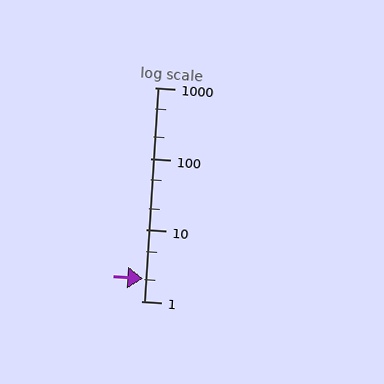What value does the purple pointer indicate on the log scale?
The pointer indicates approximately 2.1.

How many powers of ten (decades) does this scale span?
The scale spans 3 decades, from 1 to 1000.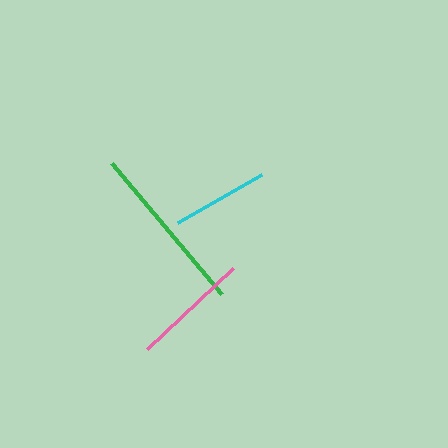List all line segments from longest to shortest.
From longest to shortest: green, pink, cyan.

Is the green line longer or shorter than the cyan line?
The green line is longer than the cyan line.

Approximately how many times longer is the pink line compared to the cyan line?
The pink line is approximately 1.2 times the length of the cyan line.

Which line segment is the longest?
The green line is the longest at approximately 171 pixels.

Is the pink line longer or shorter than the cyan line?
The pink line is longer than the cyan line.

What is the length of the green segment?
The green segment is approximately 171 pixels long.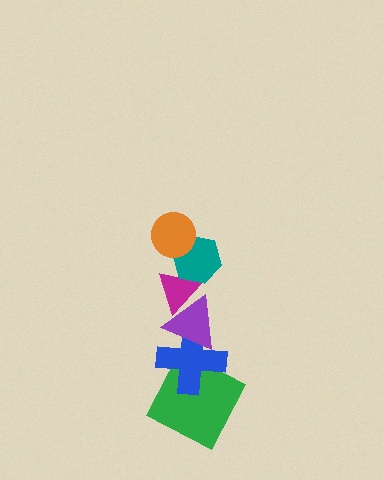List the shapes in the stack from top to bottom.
From top to bottom: the orange circle, the teal hexagon, the magenta triangle, the purple triangle, the blue cross, the green square.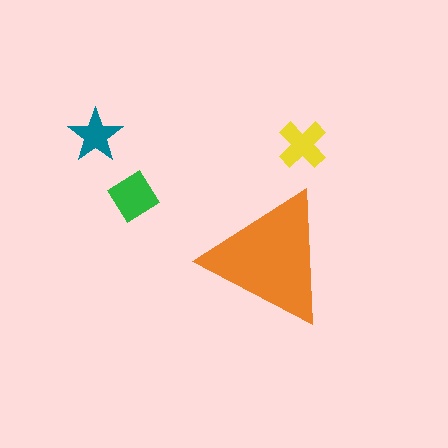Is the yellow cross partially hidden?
No, the yellow cross is fully visible.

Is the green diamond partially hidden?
No, the green diamond is fully visible.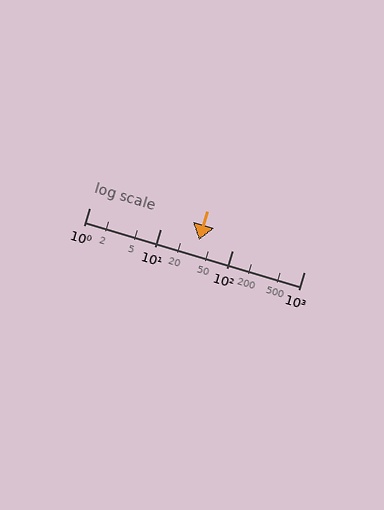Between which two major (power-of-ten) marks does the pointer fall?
The pointer is between 10 and 100.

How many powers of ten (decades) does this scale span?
The scale spans 3 decades, from 1 to 1000.